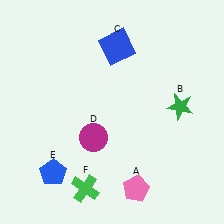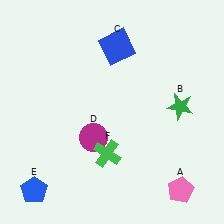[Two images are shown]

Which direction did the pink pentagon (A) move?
The pink pentagon (A) moved right.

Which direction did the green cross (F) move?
The green cross (F) moved up.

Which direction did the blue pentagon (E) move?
The blue pentagon (E) moved left.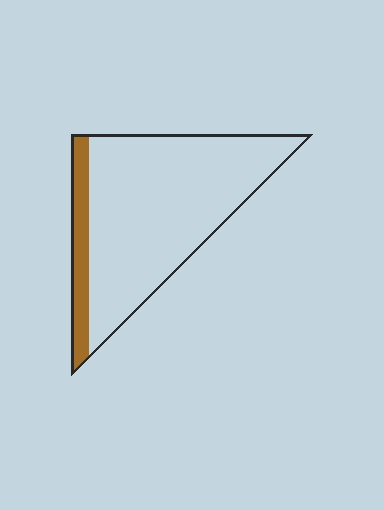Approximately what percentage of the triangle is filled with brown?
Approximately 15%.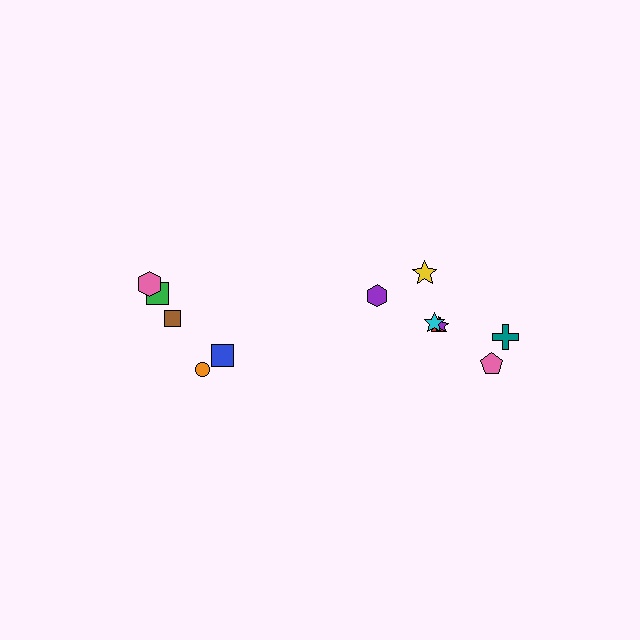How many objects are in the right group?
There are 7 objects.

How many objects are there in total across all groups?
There are 12 objects.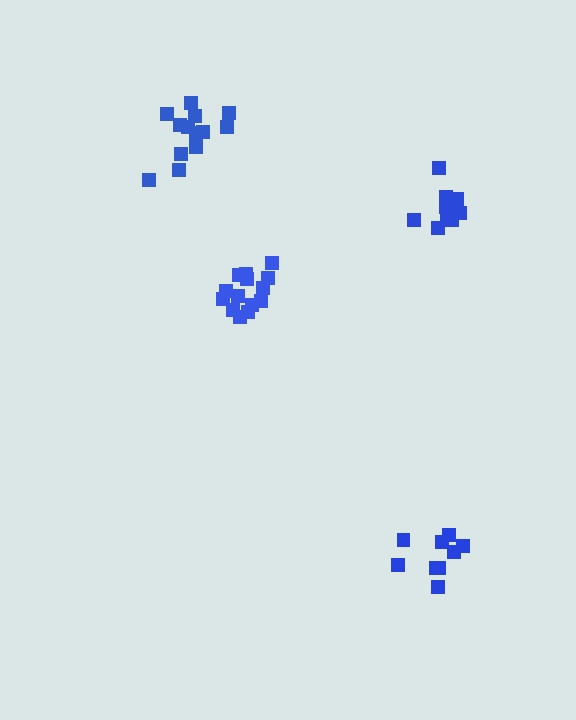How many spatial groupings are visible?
There are 4 spatial groupings.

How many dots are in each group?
Group 1: 14 dots, Group 2: 10 dots, Group 3: 14 dots, Group 4: 9 dots (47 total).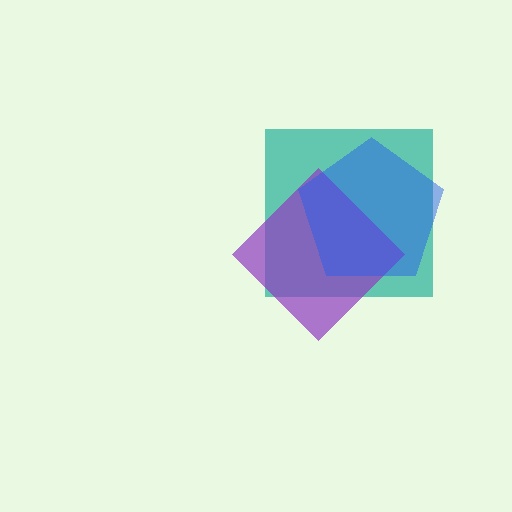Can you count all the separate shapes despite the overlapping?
Yes, there are 3 separate shapes.